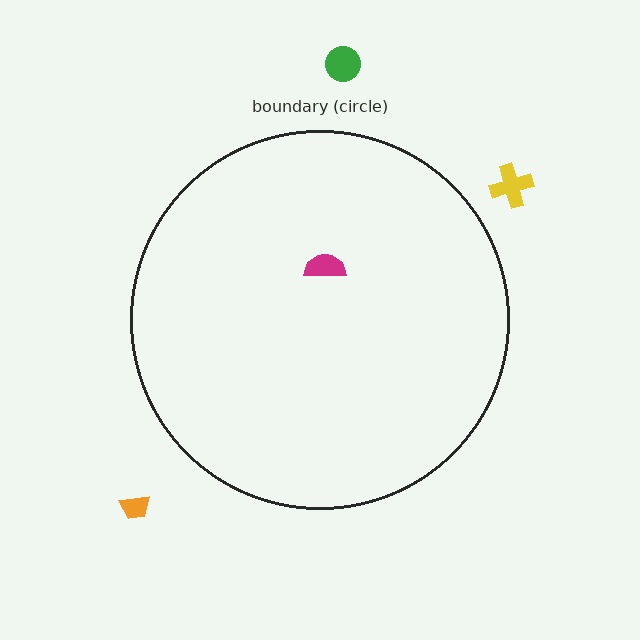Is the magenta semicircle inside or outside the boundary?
Inside.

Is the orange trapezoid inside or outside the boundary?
Outside.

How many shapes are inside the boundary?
1 inside, 3 outside.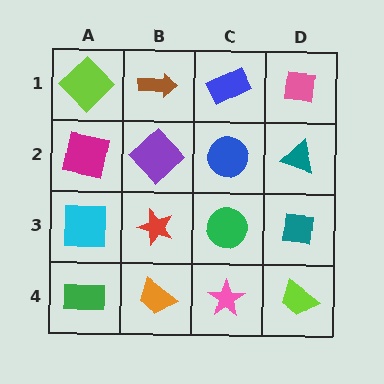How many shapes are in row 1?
4 shapes.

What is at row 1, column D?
A pink square.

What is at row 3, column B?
A red star.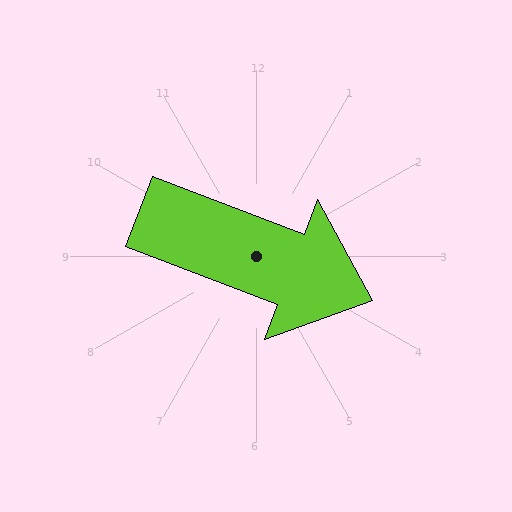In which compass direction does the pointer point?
East.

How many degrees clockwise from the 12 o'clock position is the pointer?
Approximately 111 degrees.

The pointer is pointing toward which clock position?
Roughly 4 o'clock.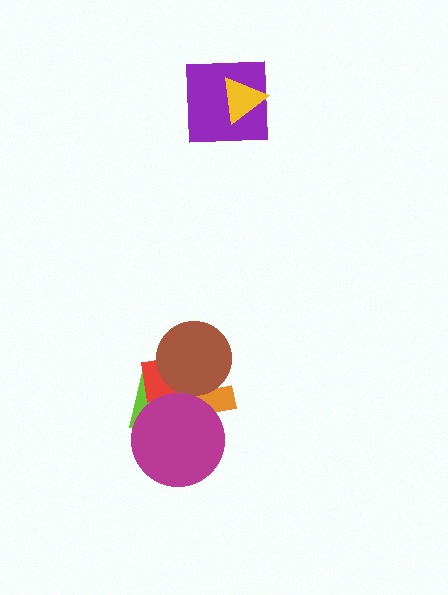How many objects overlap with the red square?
4 objects overlap with the red square.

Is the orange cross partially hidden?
Yes, it is partially covered by another shape.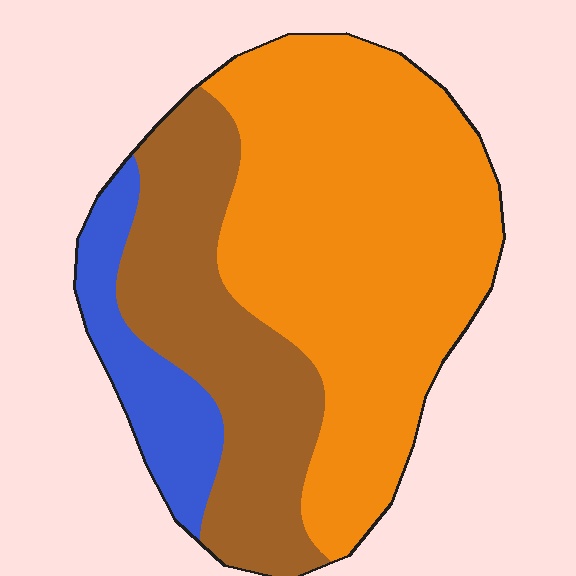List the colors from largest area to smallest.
From largest to smallest: orange, brown, blue.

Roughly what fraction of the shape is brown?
Brown covers around 30% of the shape.